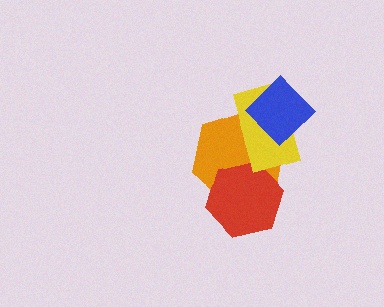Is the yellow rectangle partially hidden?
Yes, it is partially covered by another shape.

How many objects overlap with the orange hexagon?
3 objects overlap with the orange hexagon.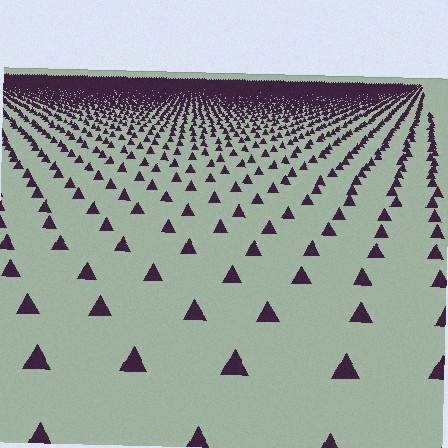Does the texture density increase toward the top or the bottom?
Density increases toward the top.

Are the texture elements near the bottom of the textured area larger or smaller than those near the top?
Larger. Near the bottom, elements are closer to the viewer and appear at a bigger on-screen size.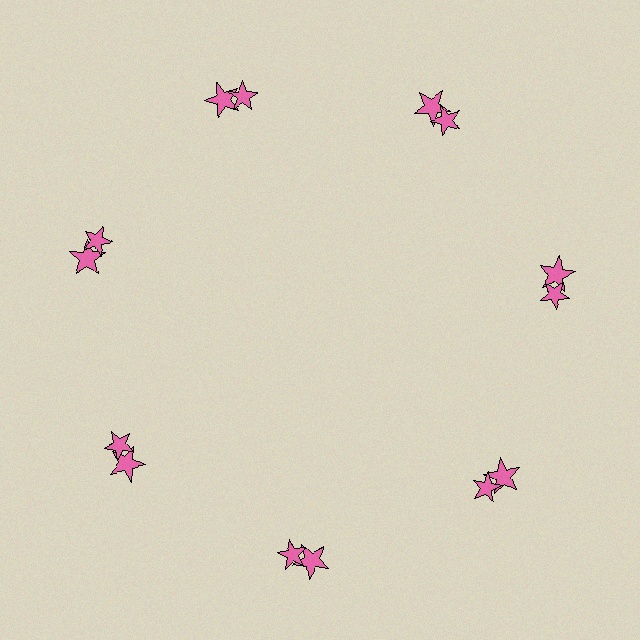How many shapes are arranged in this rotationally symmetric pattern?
There are 14 shapes, arranged in 7 groups of 2.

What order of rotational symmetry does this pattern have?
This pattern has 7-fold rotational symmetry.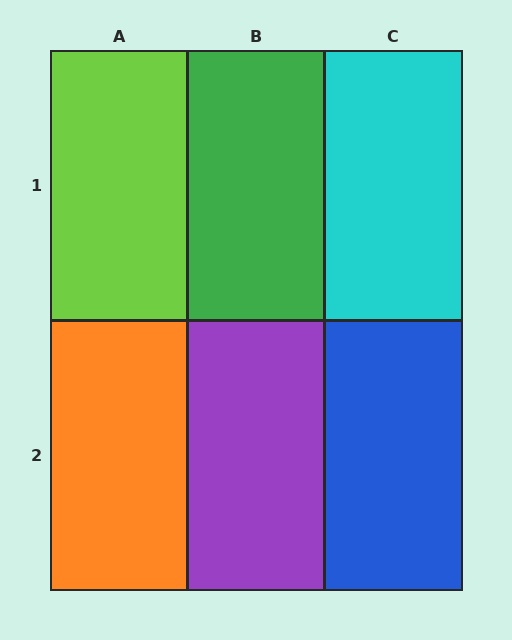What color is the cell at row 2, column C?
Blue.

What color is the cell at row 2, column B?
Purple.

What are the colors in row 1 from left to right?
Lime, green, cyan.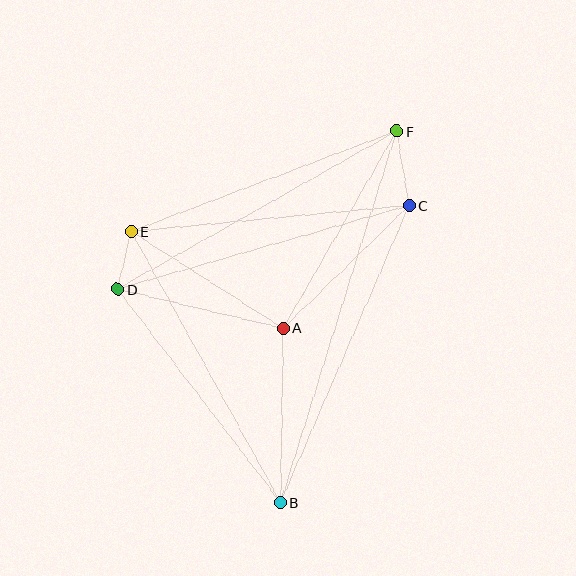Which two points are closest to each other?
Points D and E are closest to each other.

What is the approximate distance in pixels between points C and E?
The distance between C and E is approximately 280 pixels.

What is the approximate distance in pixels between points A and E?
The distance between A and E is approximately 180 pixels.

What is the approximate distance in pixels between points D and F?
The distance between D and F is approximately 321 pixels.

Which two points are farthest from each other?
Points B and F are farthest from each other.